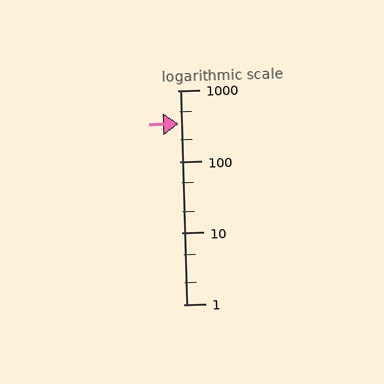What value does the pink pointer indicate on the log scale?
The pointer indicates approximately 340.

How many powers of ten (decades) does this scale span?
The scale spans 3 decades, from 1 to 1000.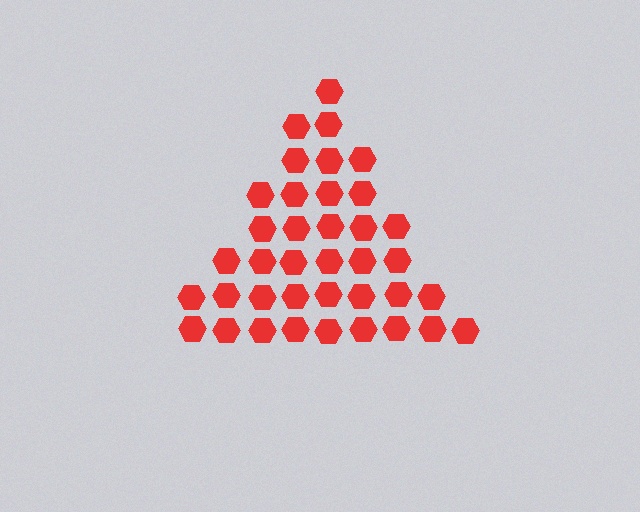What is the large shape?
The large shape is a triangle.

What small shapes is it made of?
It is made of small hexagons.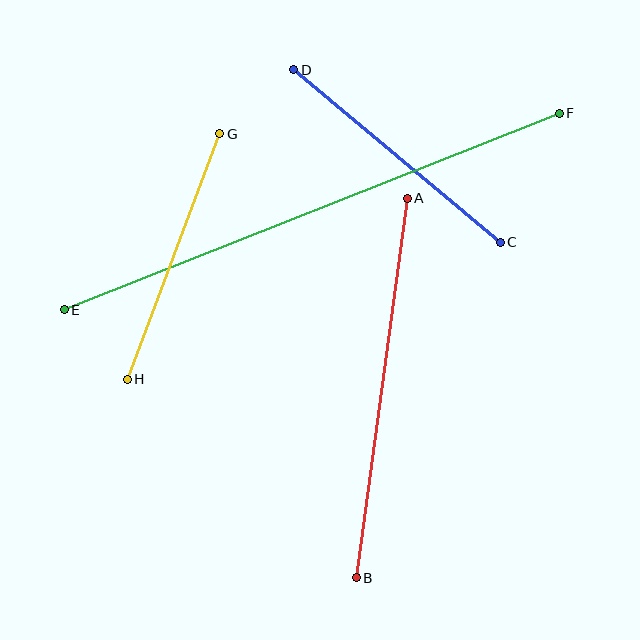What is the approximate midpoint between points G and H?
The midpoint is at approximately (173, 257) pixels.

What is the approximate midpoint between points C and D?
The midpoint is at approximately (397, 156) pixels.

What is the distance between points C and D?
The distance is approximately 269 pixels.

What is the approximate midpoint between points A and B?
The midpoint is at approximately (382, 388) pixels.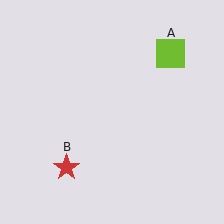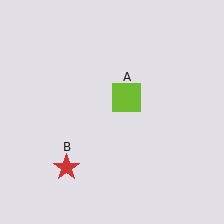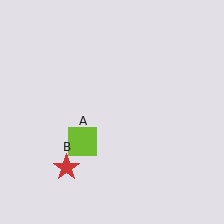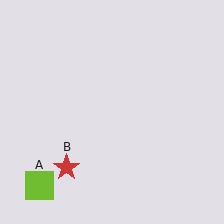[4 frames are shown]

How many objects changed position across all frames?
1 object changed position: lime square (object A).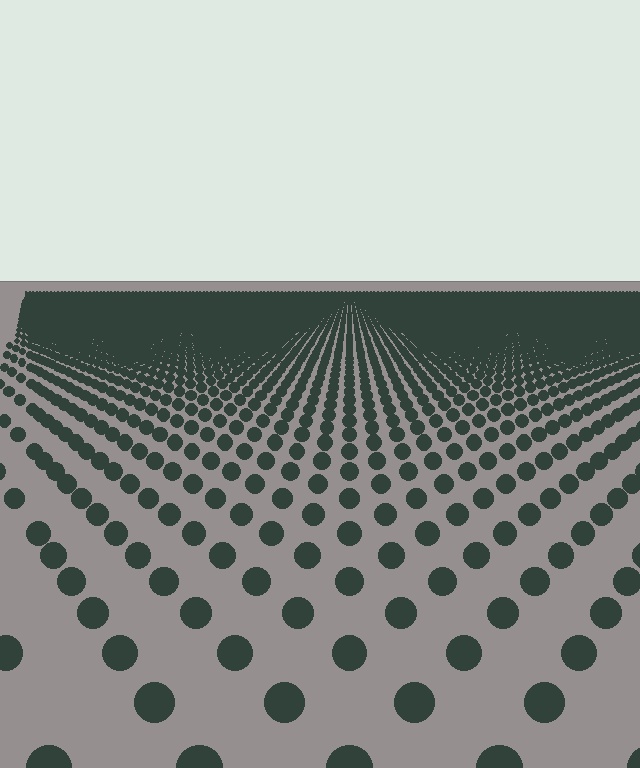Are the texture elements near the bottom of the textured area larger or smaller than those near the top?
Larger. Near the bottom, elements are closer to the viewer and appear at a bigger on-screen size.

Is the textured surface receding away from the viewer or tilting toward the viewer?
The surface is receding away from the viewer. Texture elements get smaller and denser toward the top.